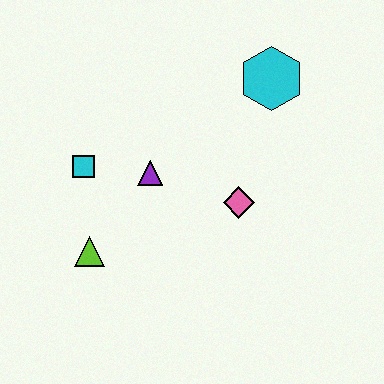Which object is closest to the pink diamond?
The purple triangle is closest to the pink diamond.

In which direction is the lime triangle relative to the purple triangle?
The lime triangle is below the purple triangle.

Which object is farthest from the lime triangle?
The cyan hexagon is farthest from the lime triangle.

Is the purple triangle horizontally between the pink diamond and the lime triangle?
Yes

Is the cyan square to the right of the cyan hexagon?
No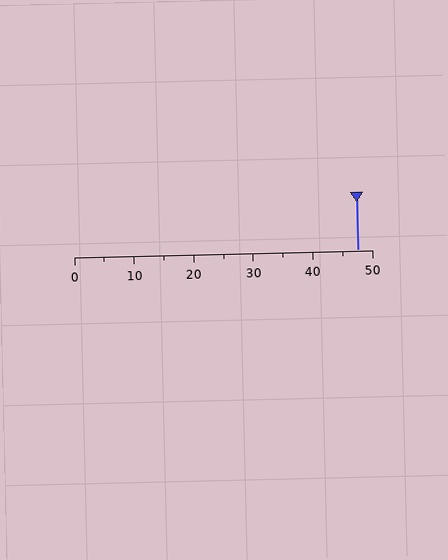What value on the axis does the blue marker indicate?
The marker indicates approximately 47.5.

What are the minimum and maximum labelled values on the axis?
The axis runs from 0 to 50.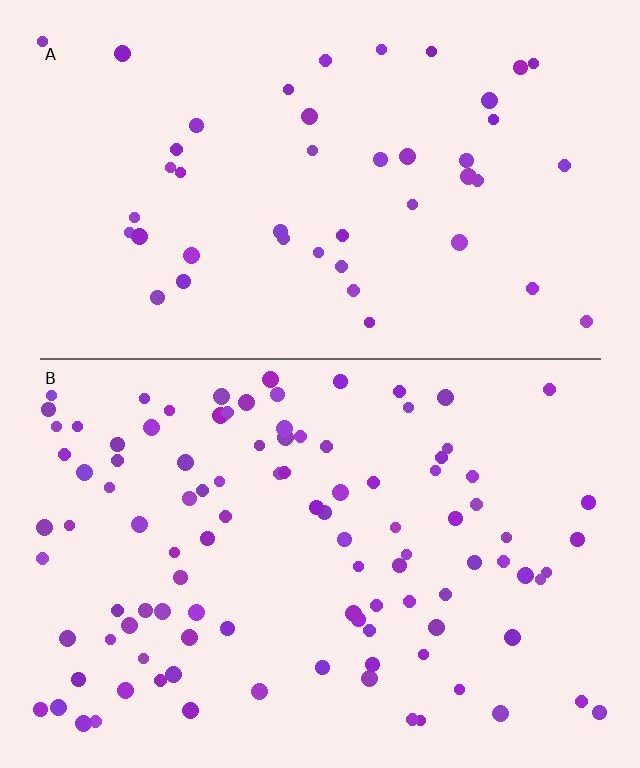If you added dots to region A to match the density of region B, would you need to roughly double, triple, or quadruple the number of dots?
Approximately double.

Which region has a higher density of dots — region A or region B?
B (the bottom).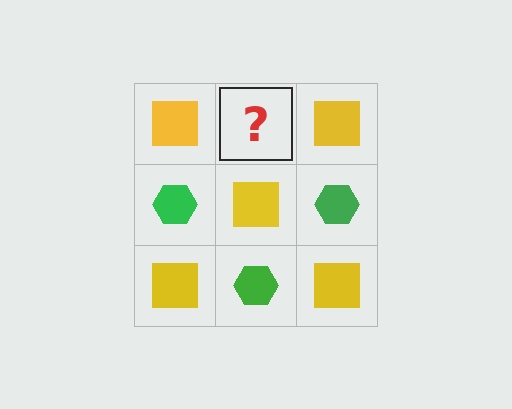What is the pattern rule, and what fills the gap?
The rule is that it alternates yellow square and green hexagon in a checkerboard pattern. The gap should be filled with a green hexagon.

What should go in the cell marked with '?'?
The missing cell should contain a green hexagon.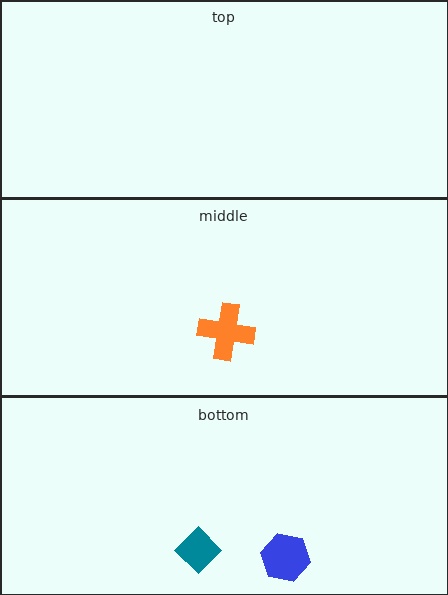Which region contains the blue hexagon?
The bottom region.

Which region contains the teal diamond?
The bottom region.